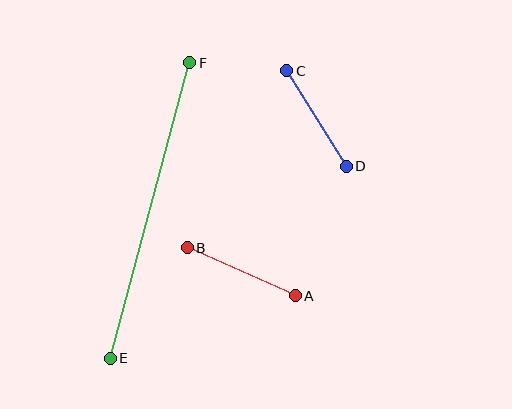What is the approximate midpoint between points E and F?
The midpoint is at approximately (150, 211) pixels.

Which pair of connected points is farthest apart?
Points E and F are farthest apart.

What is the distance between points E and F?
The distance is approximately 306 pixels.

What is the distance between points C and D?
The distance is approximately 113 pixels.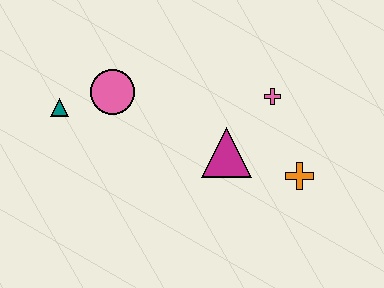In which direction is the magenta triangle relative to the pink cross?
The magenta triangle is below the pink cross.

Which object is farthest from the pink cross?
The teal triangle is farthest from the pink cross.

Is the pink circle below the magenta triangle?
No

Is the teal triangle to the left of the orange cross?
Yes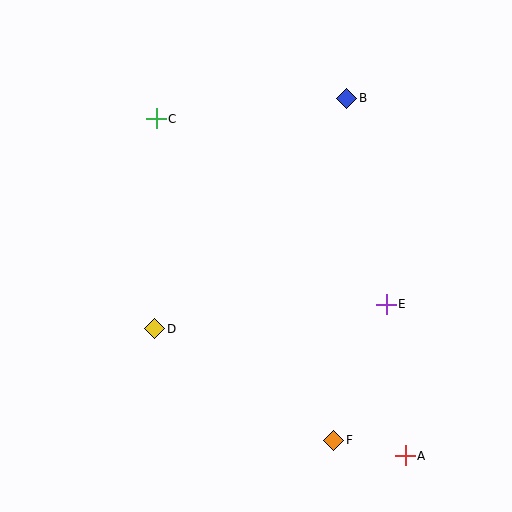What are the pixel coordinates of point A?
Point A is at (405, 456).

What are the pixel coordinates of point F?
Point F is at (334, 440).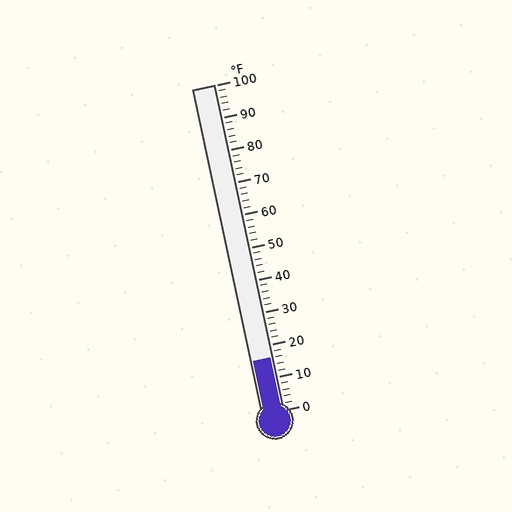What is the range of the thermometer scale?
The thermometer scale ranges from 0°F to 100°F.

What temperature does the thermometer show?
The thermometer shows approximately 16°F.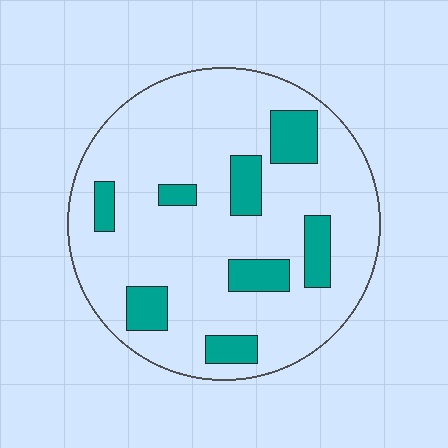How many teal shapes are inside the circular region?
8.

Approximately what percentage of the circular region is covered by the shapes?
Approximately 20%.